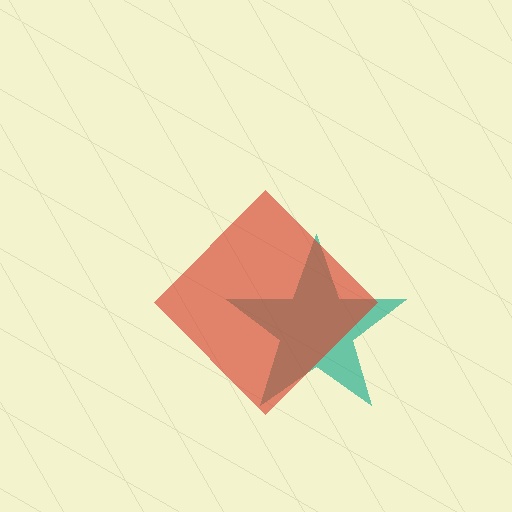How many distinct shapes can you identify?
There are 2 distinct shapes: a teal star, a red diamond.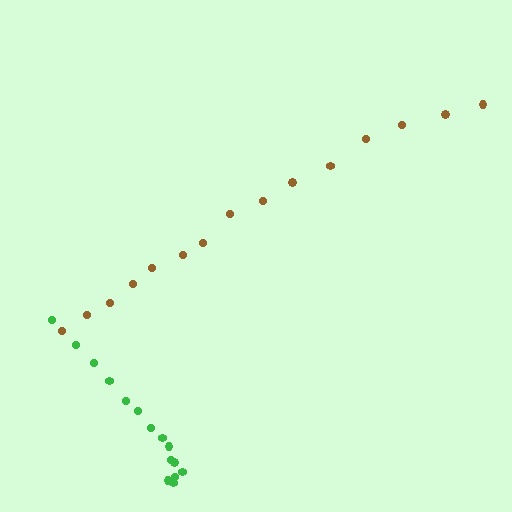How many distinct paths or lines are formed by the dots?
There are 2 distinct paths.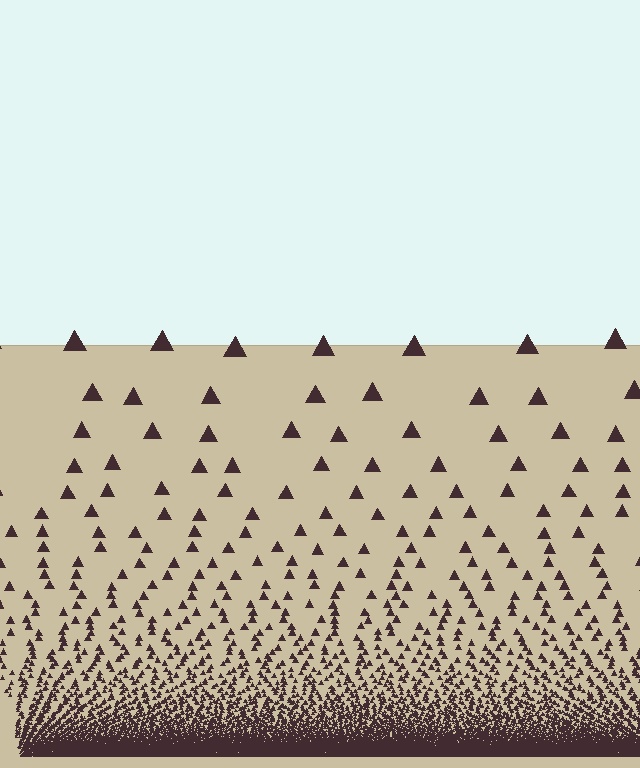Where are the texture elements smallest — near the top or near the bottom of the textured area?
Near the bottom.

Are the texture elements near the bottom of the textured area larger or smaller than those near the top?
Smaller. The gradient is inverted — elements near the bottom are smaller and denser.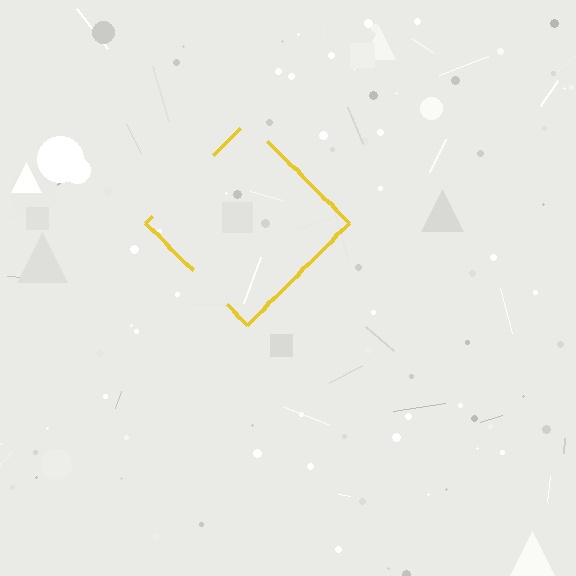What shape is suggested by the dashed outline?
The dashed outline suggests a diamond.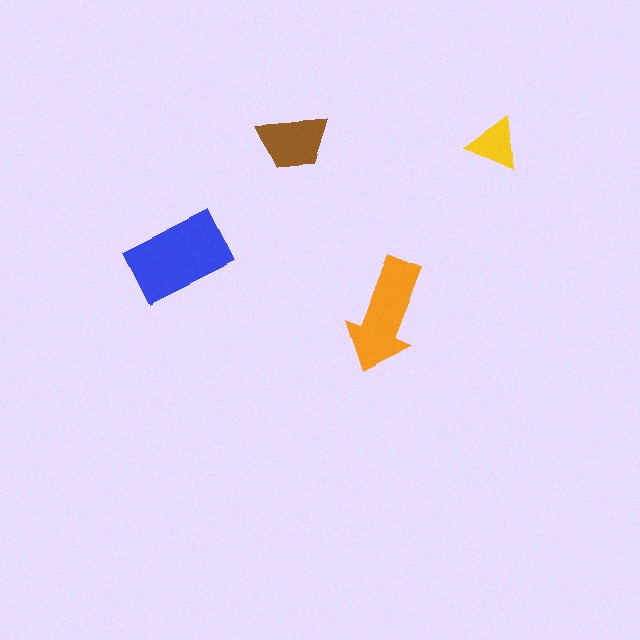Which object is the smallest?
The yellow triangle.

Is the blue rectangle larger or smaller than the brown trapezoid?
Larger.